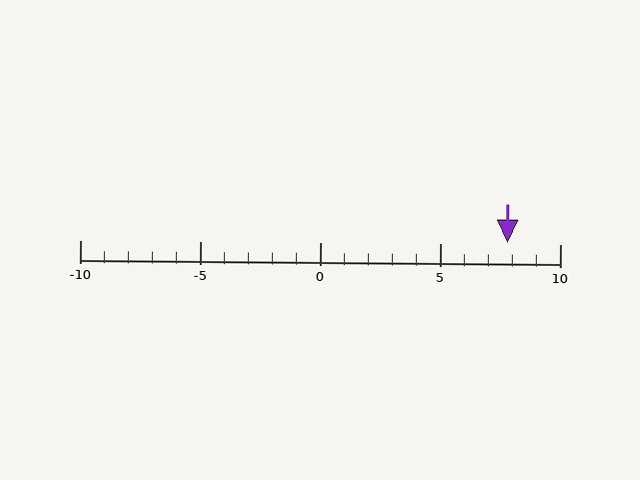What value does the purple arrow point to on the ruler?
The purple arrow points to approximately 8.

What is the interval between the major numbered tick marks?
The major tick marks are spaced 5 units apart.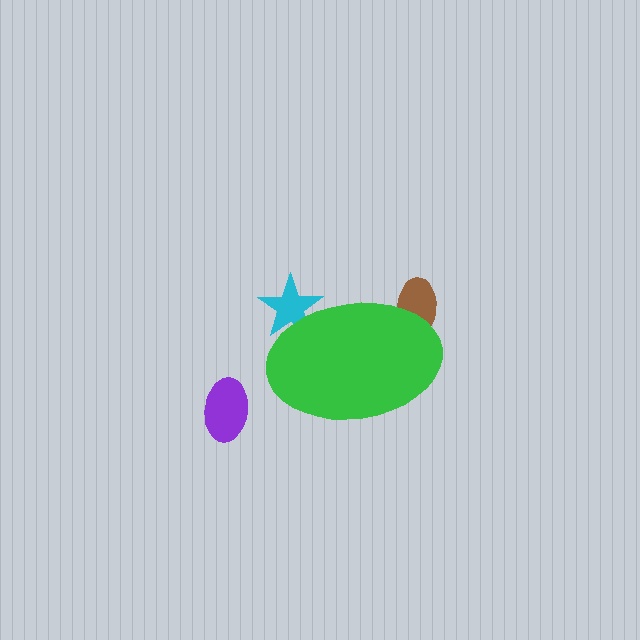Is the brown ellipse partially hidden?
Yes, the brown ellipse is partially hidden behind the green ellipse.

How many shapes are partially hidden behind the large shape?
2 shapes are partially hidden.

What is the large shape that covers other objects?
A green ellipse.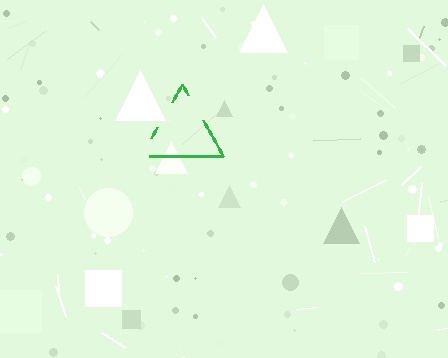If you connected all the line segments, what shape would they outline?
They would outline a triangle.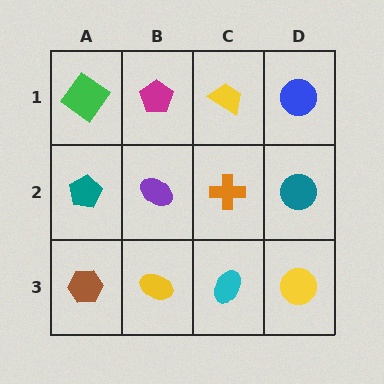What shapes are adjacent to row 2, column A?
A green diamond (row 1, column A), a brown hexagon (row 3, column A), a purple ellipse (row 2, column B).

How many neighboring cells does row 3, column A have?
2.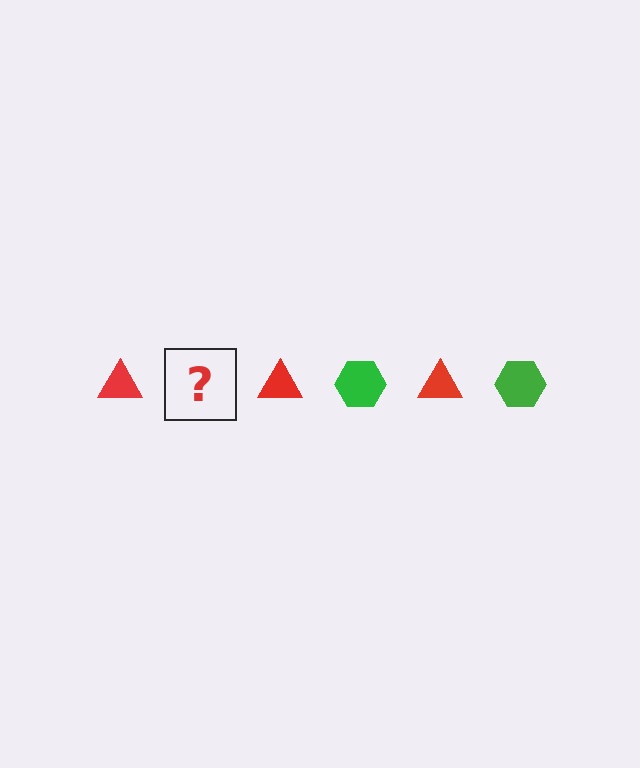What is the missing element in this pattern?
The missing element is a green hexagon.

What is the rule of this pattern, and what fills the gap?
The rule is that the pattern alternates between red triangle and green hexagon. The gap should be filled with a green hexagon.